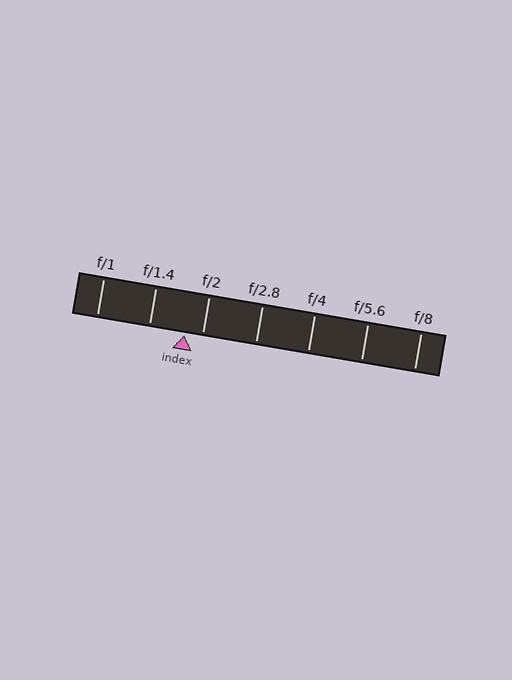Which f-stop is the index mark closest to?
The index mark is closest to f/2.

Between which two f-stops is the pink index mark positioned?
The index mark is between f/1.4 and f/2.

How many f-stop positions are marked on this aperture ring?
There are 7 f-stop positions marked.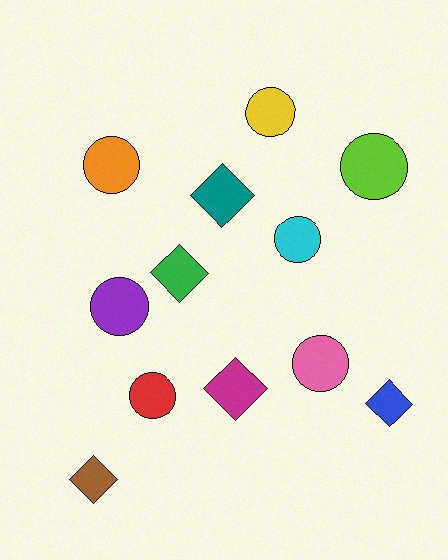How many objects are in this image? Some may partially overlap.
There are 12 objects.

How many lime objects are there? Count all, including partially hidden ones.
There is 1 lime object.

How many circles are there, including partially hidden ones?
There are 7 circles.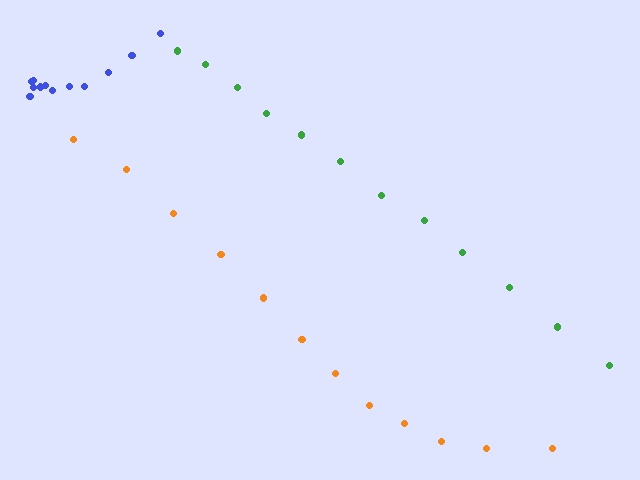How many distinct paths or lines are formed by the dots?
There are 3 distinct paths.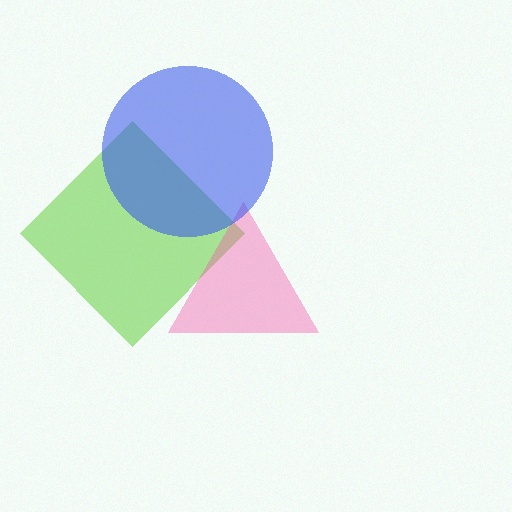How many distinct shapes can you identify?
There are 3 distinct shapes: a lime diamond, a pink triangle, a blue circle.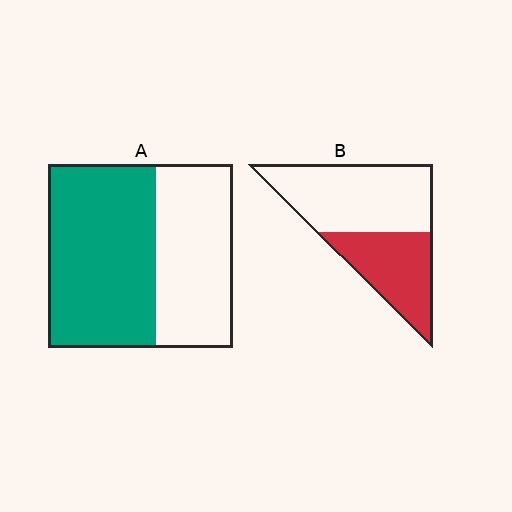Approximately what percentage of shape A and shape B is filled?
A is approximately 60% and B is approximately 40%.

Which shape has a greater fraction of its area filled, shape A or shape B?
Shape A.